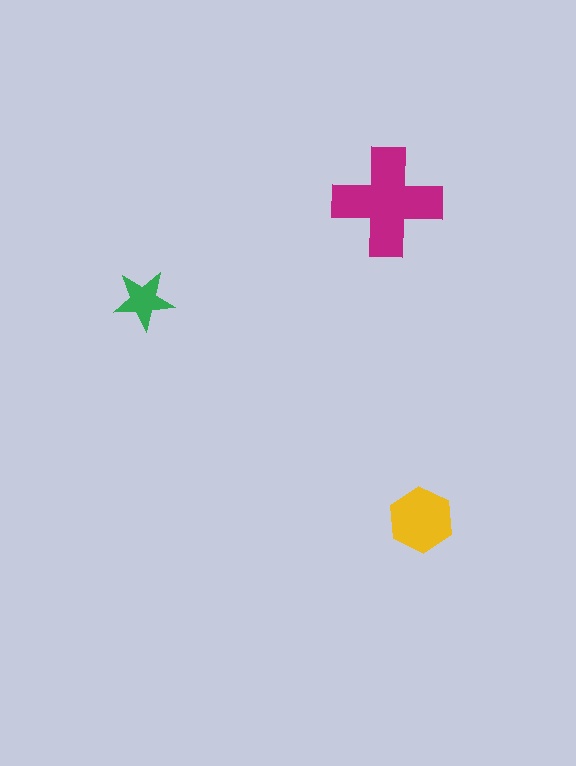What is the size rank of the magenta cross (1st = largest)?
1st.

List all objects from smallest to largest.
The green star, the yellow hexagon, the magenta cross.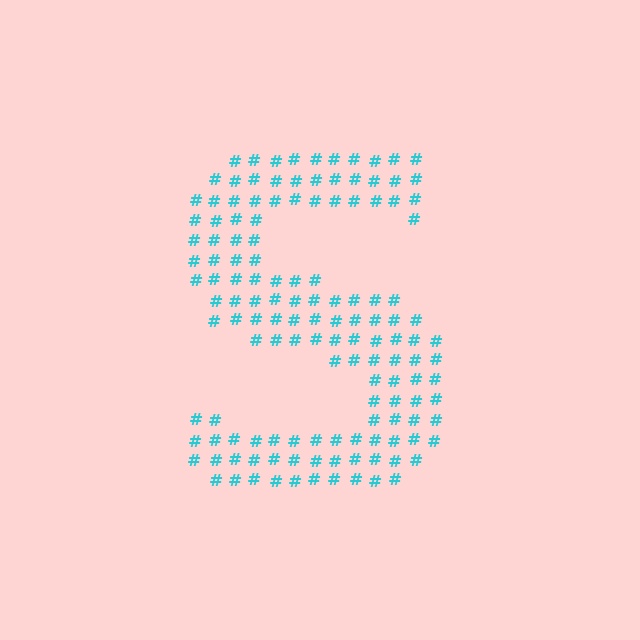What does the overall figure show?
The overall figure shows the letter S.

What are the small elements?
The small elements are hash symbols.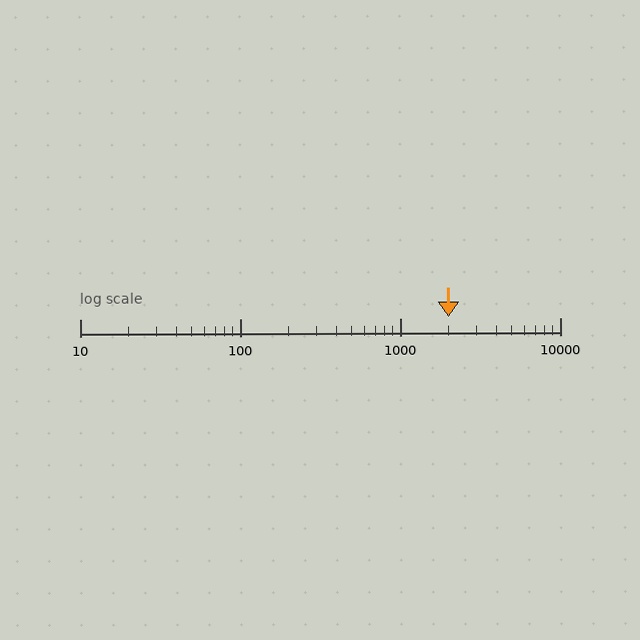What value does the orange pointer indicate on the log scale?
The pointer indicates approximately 2000.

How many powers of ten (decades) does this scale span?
The scale spans 3 decades, from 10 to 10000.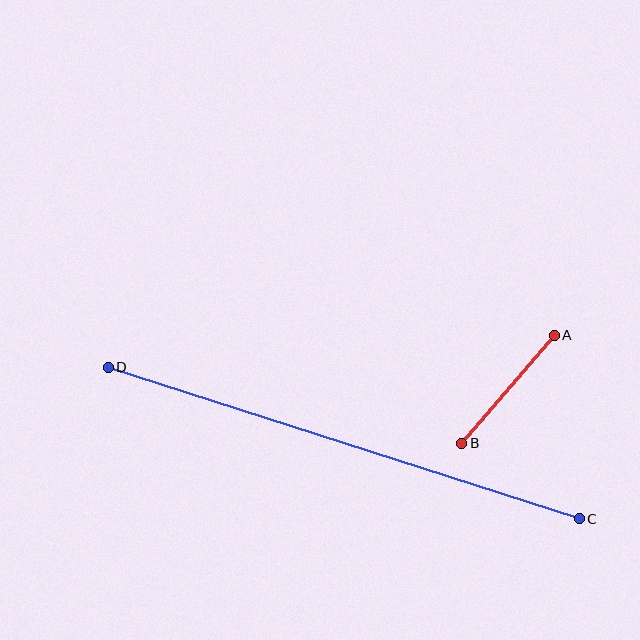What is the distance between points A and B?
The distance is approximately 142 pixels.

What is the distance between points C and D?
The distance is approximately 494 pixels.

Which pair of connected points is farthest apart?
Points C and D are farthest apart.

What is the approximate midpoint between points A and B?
The midpoint is at approximately (508, 389) pixels.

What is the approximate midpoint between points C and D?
The midpoint is at approximately (344, 443) pixels.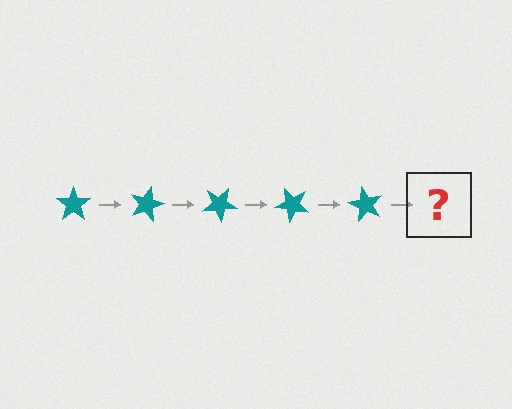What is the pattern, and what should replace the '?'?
The pattern is that the star rotates 15 degrees each step. The '?' should be a teal star rotated 75 degrees.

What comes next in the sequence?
The next element should be a teal star rotated 75 degrees.